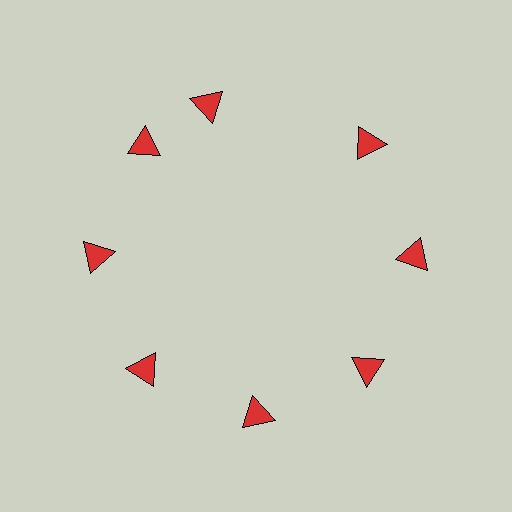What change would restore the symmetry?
The symmetry would be restored by rotating it back into even spacing with its neighbors so that all 8 triangles sit at equal angles and equal distance from the center.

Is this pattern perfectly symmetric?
No. The 8 red triangles are arranged in a ring, but one element near the 12 o'clock position is rotated out of alignment along the ring, breaking the 8-fold rotational symmetry.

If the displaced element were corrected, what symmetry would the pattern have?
It would have 8-fold rotational symmetry — the pattern would map onto itself every 45 degrees.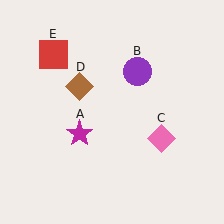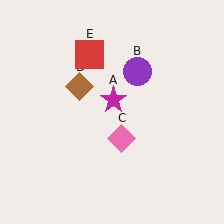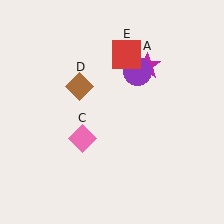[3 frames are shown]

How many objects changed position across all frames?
3 objects changed position: magenta star (object A), pink diamond (object C), red square (object E).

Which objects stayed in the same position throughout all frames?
Purple circle (object B) and brown diamond (object D) remained stationary.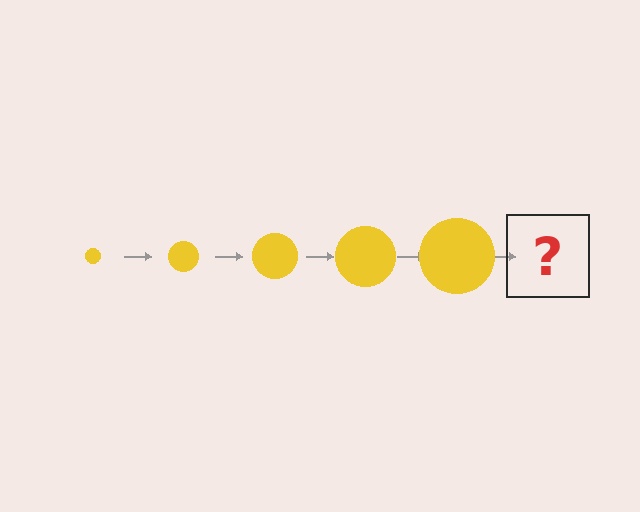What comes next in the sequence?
The next element should be a yellow circle, larger than the previous one.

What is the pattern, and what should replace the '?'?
The pattern is that the circle gets progressively larger each step. The '?' should be a yellow circle, larger than the previous one.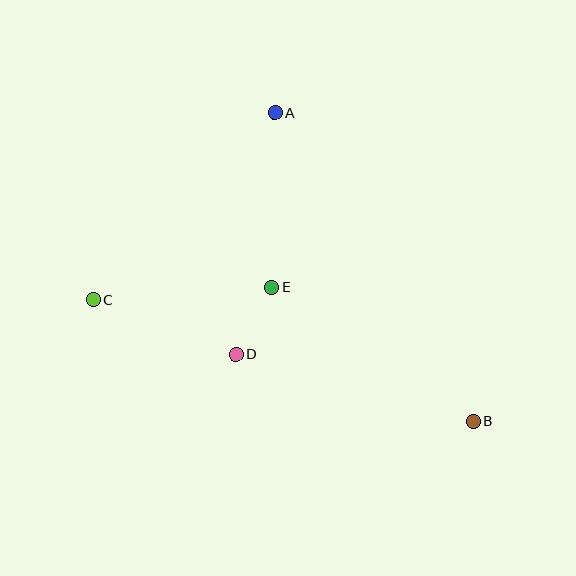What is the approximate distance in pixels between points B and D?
The distance between B and D is approximately 247 pixels.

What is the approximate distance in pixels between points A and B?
The distance between A and B is approximately 367 pixels.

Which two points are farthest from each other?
Points B and C are farthest from each other.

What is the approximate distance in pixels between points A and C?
The distance between A and C is approximately 261 pixels.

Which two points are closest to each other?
Points D and E are closest to each other.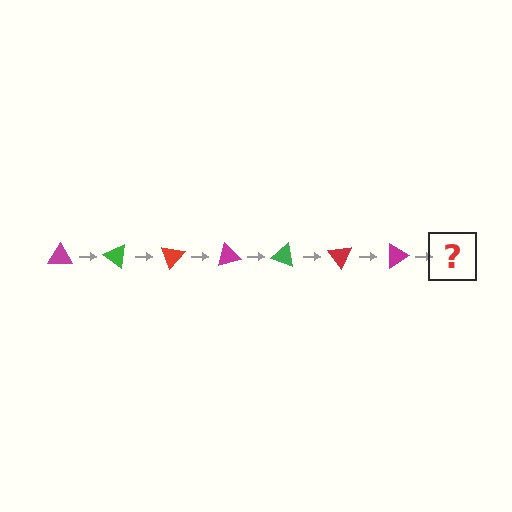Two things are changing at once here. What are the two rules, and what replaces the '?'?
The two rules are that it rotates 35 degrees each step and the color cycles through magenta, green, and red. The '?' should be a green triangle, rotated 245 degrees from the start.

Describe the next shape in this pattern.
It should be a green triangle, rotated 245 degrees from the start.